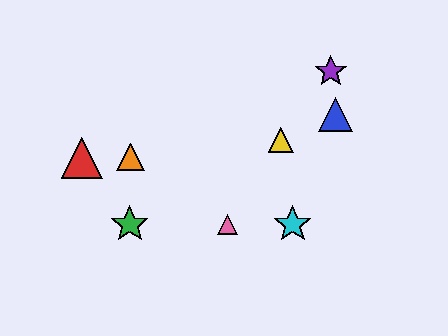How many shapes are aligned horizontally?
3 shapes (the green star, the cyan star, the pink triangle) are aligned horizontally.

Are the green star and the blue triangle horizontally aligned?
No, the green star is at y≈224 and the blue triangle is at y≈115.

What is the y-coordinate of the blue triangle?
The blue triangle is at y≈115.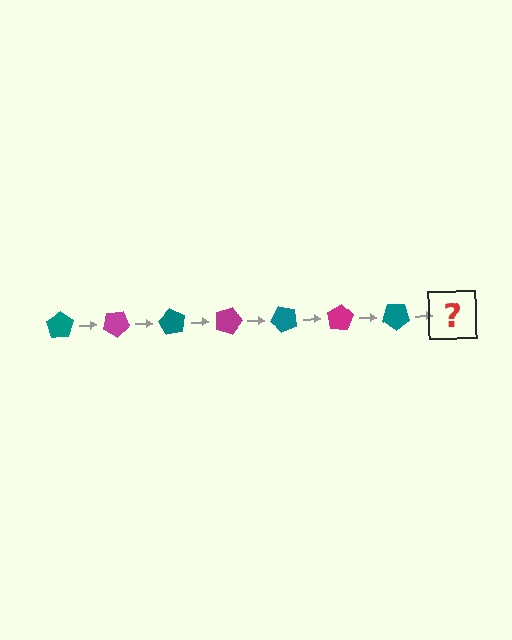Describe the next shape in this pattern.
It should be a magenta pentagon, rotated 210 degrees from the start.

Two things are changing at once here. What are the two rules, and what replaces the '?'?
The two rules are that it rotates 30 degrees each step and the color cycles through teal and magenta. The '?' should be a magenta pentagon, rotated 210 degrees from the start.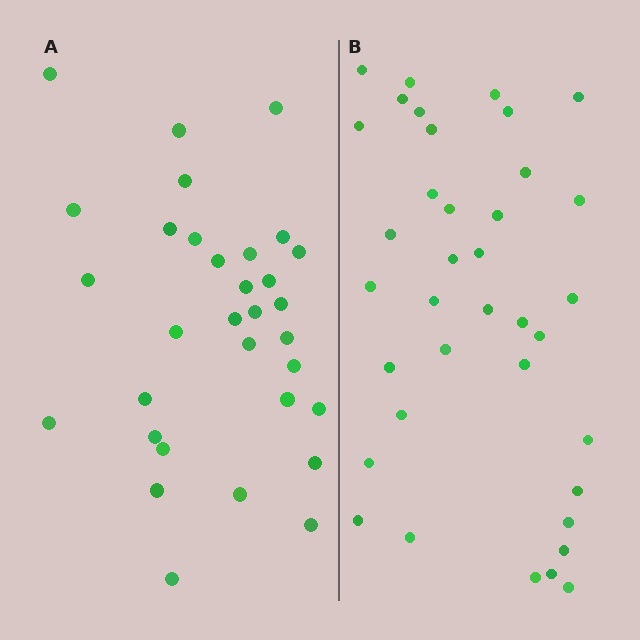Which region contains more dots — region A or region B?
Region B (the right region) has more dots.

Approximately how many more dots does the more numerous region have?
Region B has about 5 more dots than region A.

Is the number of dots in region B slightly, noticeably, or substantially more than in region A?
Region B has only slightly more — the two regions are fairly close. The ratio is roughly 1.2 to 1.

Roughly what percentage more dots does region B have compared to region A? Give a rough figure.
About 15% more.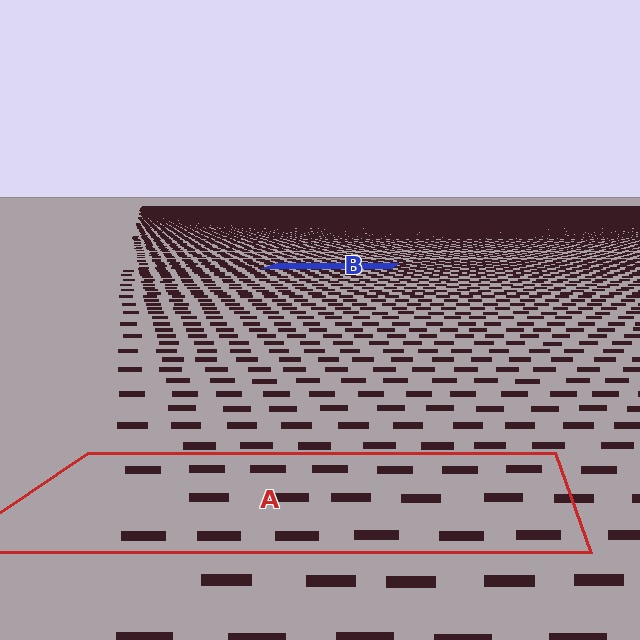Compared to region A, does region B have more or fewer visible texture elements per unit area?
Region B has more texture elements per unit area — they are packed more densely because it is farther away.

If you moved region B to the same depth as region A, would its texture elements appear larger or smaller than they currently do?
They would appear larger. At a closer depth, the same texture elements are projected at a bigger on-screen size.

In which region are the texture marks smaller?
The texture marks are smaller in region B, because it is farther away.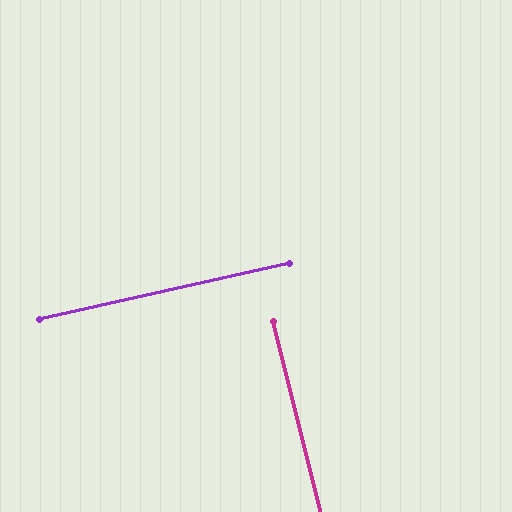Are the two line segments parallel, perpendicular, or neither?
Perpendicular — they meet at approximately 89°.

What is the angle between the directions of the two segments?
Approximately 89 degrees.